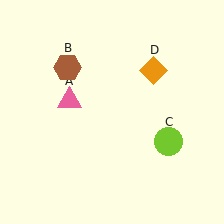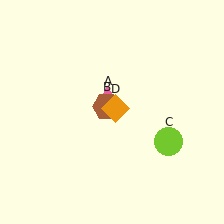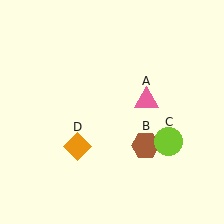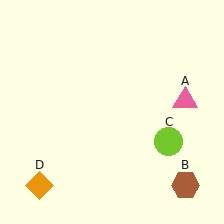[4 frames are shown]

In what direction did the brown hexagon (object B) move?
The brown hexagon (object B) moved down and to the right.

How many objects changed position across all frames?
3 objects changed position: pink triangle (object A), brown hexagon (object B), orange diamond (object D).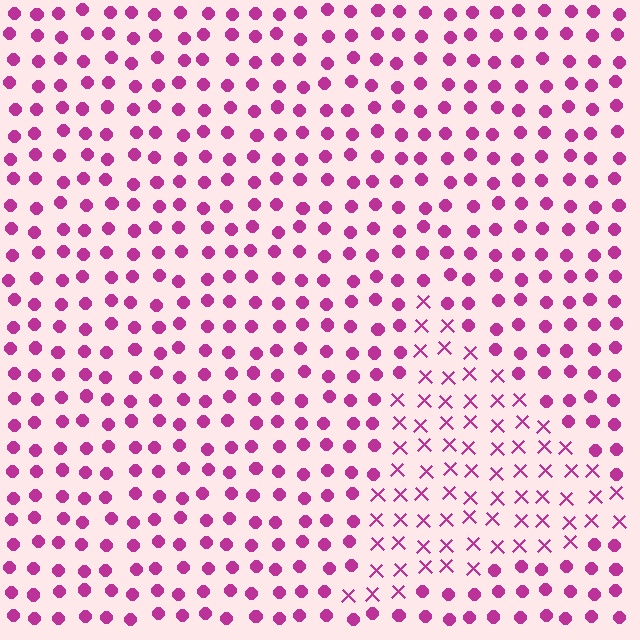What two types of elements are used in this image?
The image uses X marks inside the triangle region and circles outside it.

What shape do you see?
I see a triangle.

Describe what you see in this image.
The image is filled with small magenta elements arranged in a uniform grid. A triangle-shaped region contains X marks, while the surrounding area contains circles. The boundary is defined purely by the change in element shape.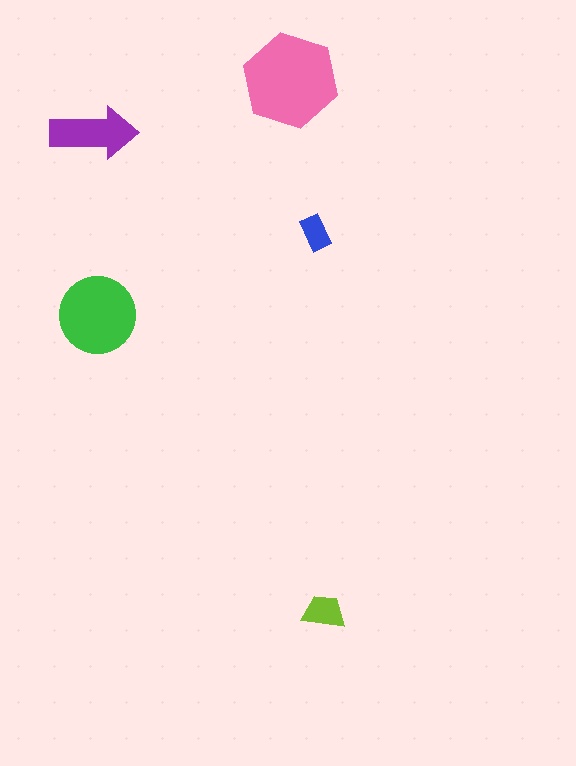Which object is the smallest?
The blue rectangle.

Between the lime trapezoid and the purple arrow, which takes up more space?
The purple arrow.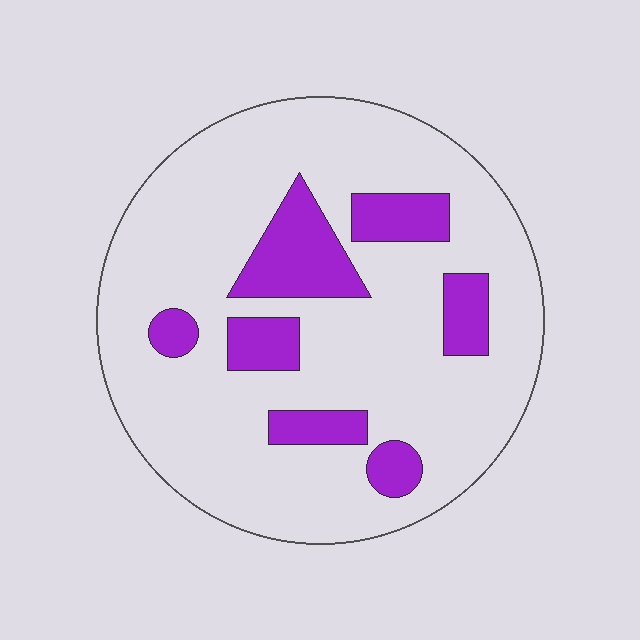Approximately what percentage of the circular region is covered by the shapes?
Approximately 20%.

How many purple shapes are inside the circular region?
7.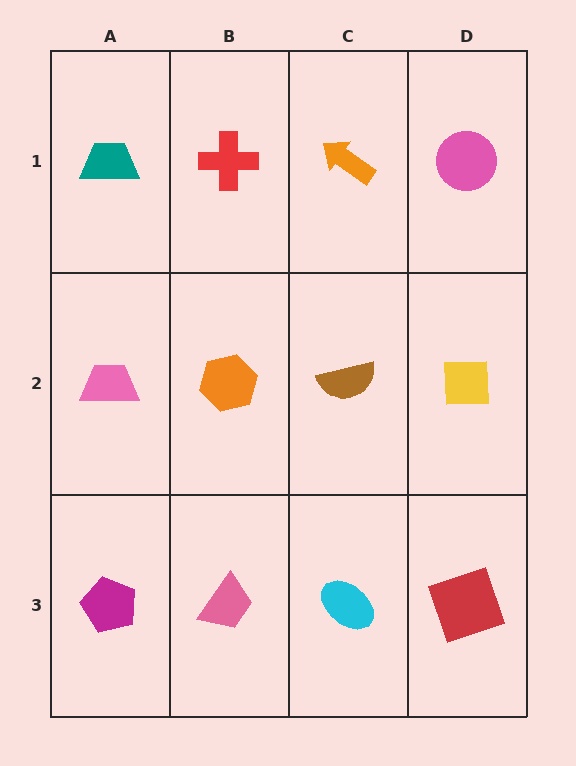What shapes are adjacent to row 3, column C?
A brown semicircle (row 2, column C), a pink trapezoid (row 3, column B), a red square (row 3, column D).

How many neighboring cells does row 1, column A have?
2.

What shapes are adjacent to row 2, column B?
A red cross (row 1, column B), a pink trapezoid (row 3, column B), a pink trapezoid (row 2, column A), a brown semicircle (row 2, column C).